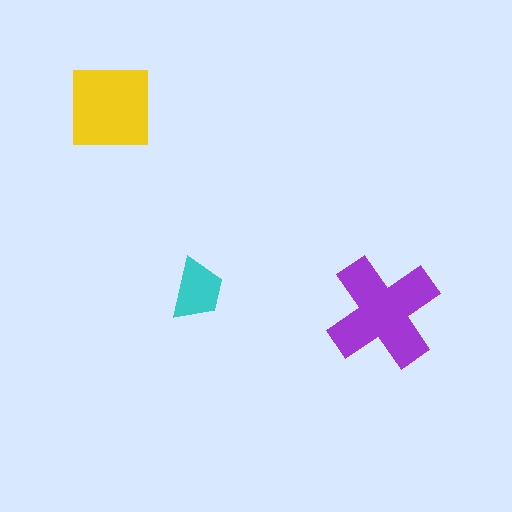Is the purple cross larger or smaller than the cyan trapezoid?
Larger.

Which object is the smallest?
The cyan trapezoid.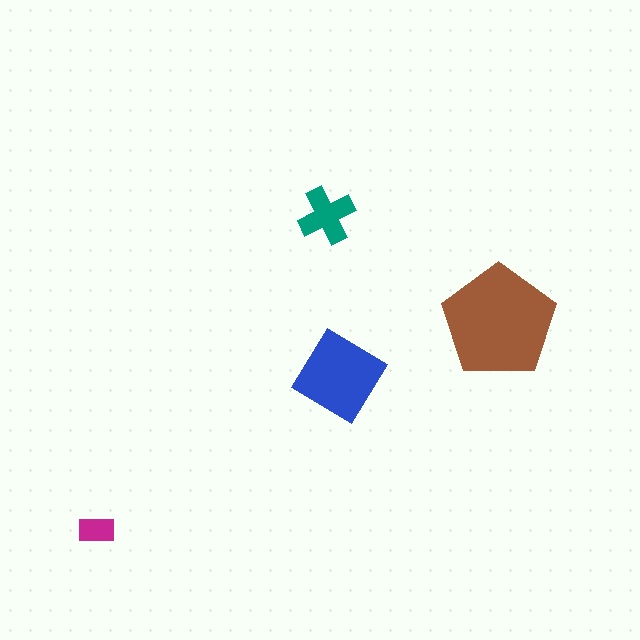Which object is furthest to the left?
The magenta rectangle is leftmost.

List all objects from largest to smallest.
The brown pentagon, the blue diamond, the teal cross, the magenta rectangle.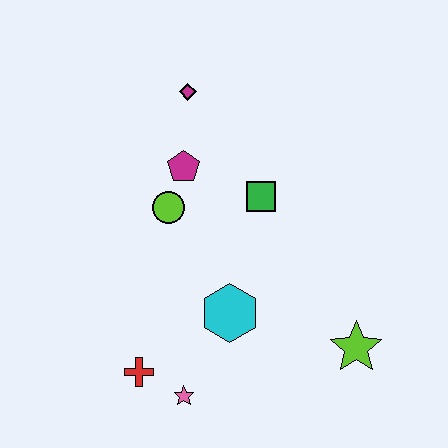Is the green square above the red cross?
Yes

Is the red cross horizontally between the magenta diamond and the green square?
No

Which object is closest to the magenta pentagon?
The lime circle is closest to the magenta pentagon.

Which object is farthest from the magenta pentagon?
The lime star is farthest from the magenta pentagon.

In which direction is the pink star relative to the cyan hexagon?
The pink star is below the cyan hexagon.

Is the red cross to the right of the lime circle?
No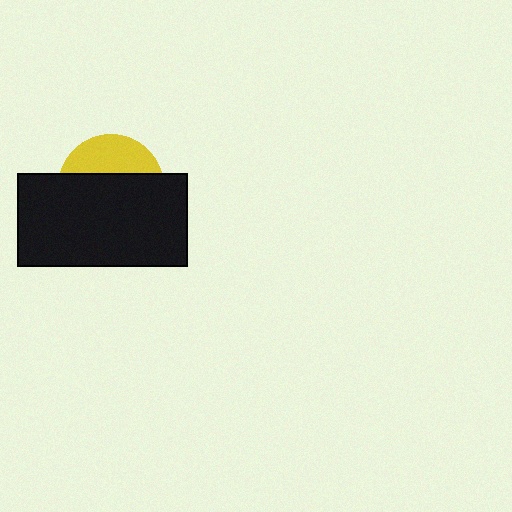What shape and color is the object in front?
The object in front is a black rectangle.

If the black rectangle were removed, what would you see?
You would see the complete yellow circle.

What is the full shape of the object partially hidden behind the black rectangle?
The partially hidden object is a yellow circle.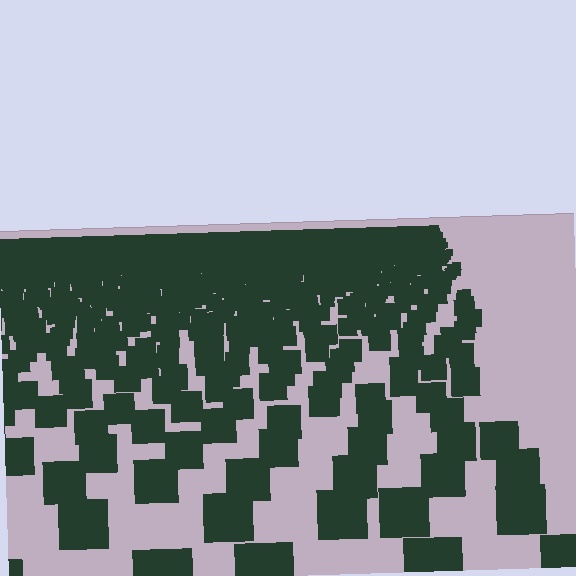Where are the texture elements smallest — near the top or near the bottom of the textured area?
Near the top.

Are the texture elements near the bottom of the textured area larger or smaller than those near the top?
Larger. Near the bottom, elements are closer to the viewer and appear at a bigger on-screen size.